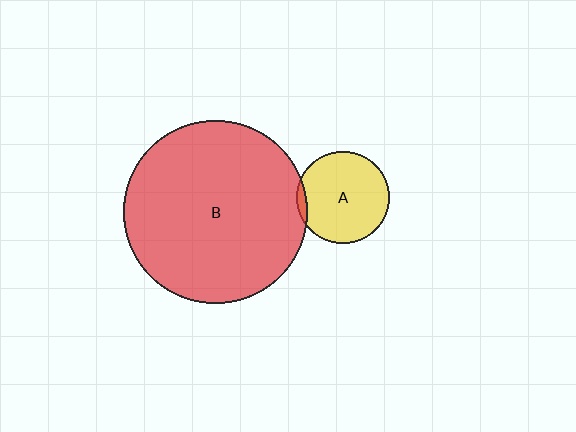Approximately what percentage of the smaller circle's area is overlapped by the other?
Approximately 5%.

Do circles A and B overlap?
Yes.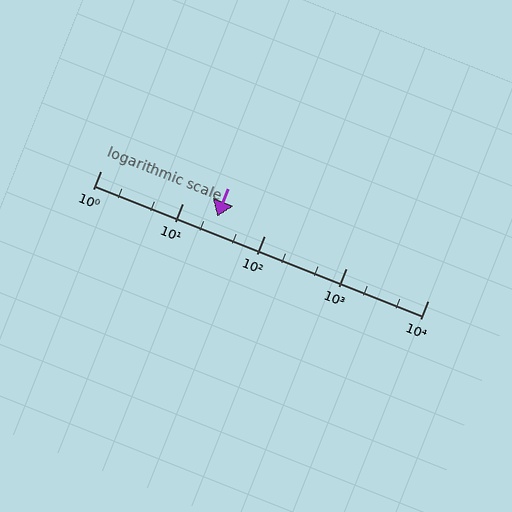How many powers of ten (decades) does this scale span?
The scale spans 4 decades, from 1 to 10000.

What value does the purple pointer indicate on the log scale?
The pointer indicates approximately 27.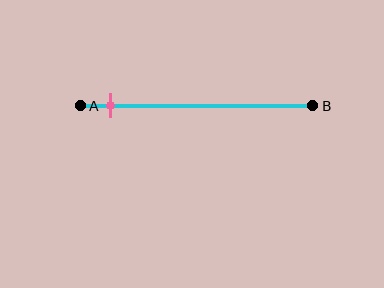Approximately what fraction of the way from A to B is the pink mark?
The pink mark is approximately 15% of the way from A to B.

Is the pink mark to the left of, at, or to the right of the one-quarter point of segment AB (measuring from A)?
The pink mark is to the left of the one-quarter point of segment AB.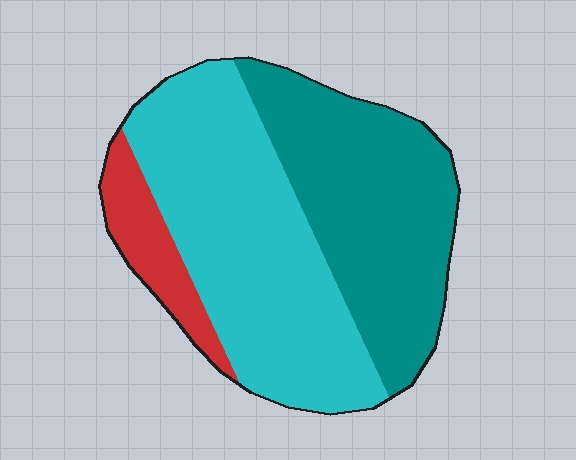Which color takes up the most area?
Cyan, at roughly 50%.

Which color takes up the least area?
Red, at roughly 10%.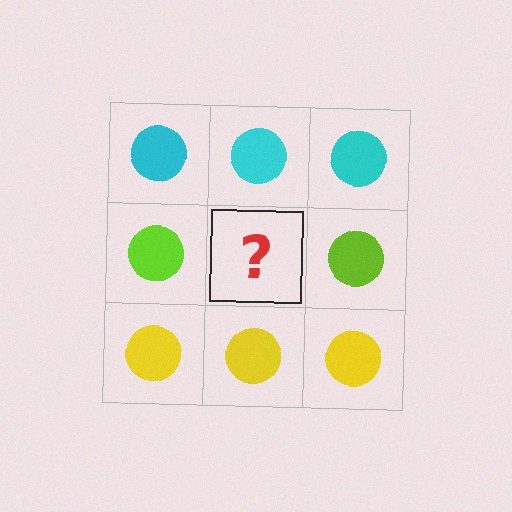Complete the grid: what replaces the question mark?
The question mark should be replaced with a lime circle.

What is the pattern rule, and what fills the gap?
The rule is that each row has a consistent color. The gap should be filled with a lime circle.